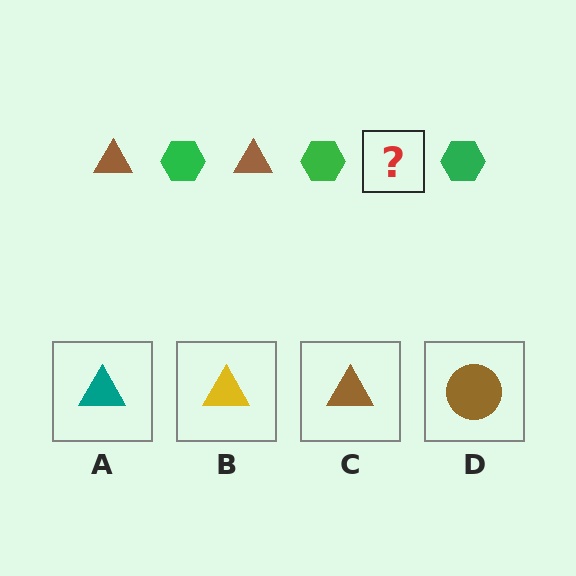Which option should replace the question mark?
Option C.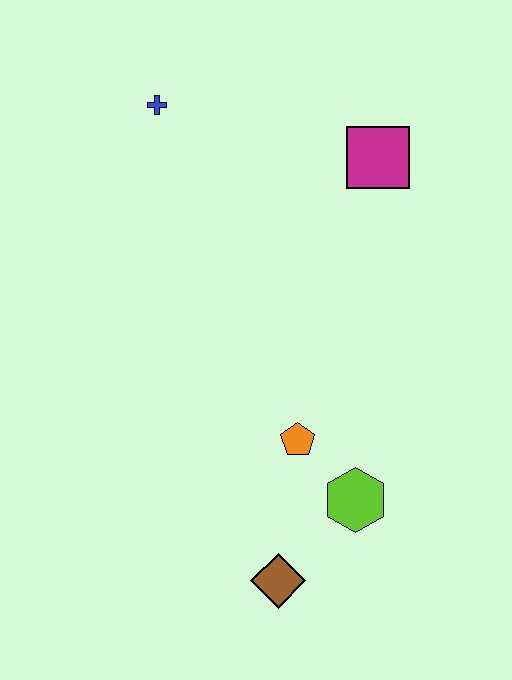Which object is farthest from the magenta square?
The brown diamond is farthest from the magenta square.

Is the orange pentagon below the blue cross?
Yes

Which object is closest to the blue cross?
The magenta square is closest to the blue cross.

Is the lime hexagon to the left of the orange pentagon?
No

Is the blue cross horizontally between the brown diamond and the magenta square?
No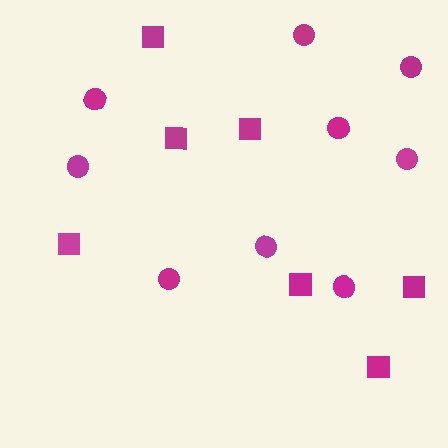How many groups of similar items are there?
There are 2 groups: one group of squares (7) and one group of circles (9).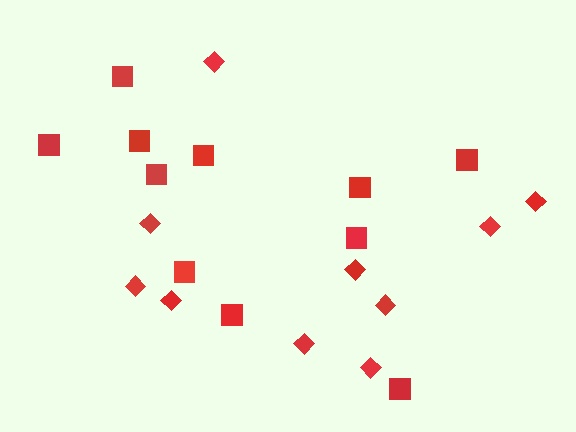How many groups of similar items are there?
There are 2 groups: one group of squares (11) and one group of diamonds (10).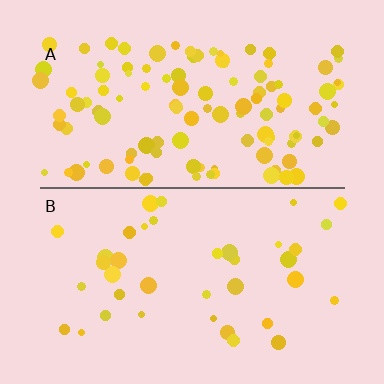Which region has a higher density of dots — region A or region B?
A (the top).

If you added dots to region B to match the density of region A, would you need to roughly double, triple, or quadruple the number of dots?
Approximately triple.